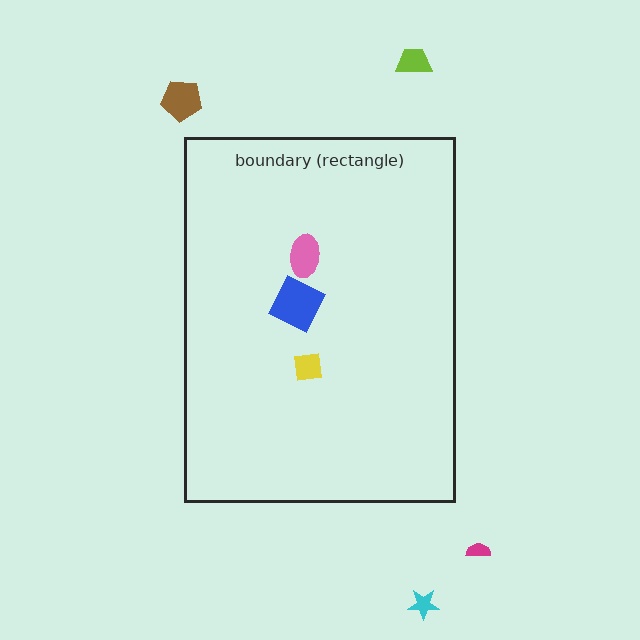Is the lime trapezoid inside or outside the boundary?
Outside.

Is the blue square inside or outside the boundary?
Inside.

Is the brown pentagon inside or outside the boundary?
Outside.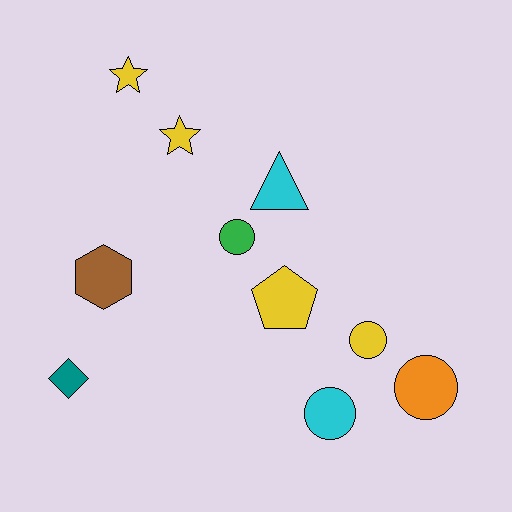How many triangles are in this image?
There is 1 triangle.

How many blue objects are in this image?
There are no blue objects.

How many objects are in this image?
There are 10 objects.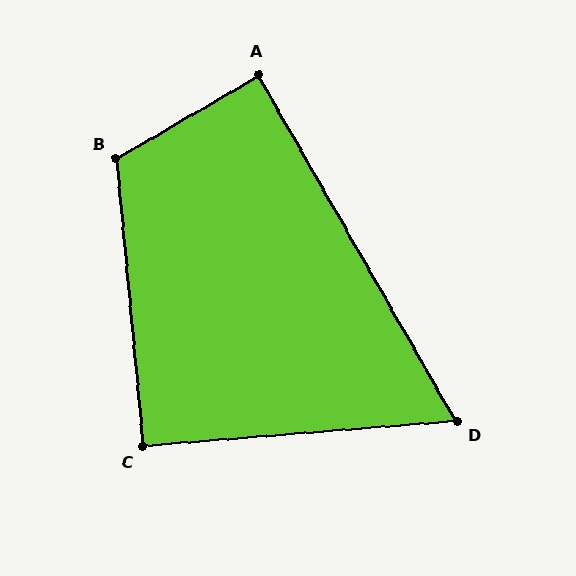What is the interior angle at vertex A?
Approximately 89 degrees (approximately right).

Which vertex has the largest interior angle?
B, at approximately 115 degrees.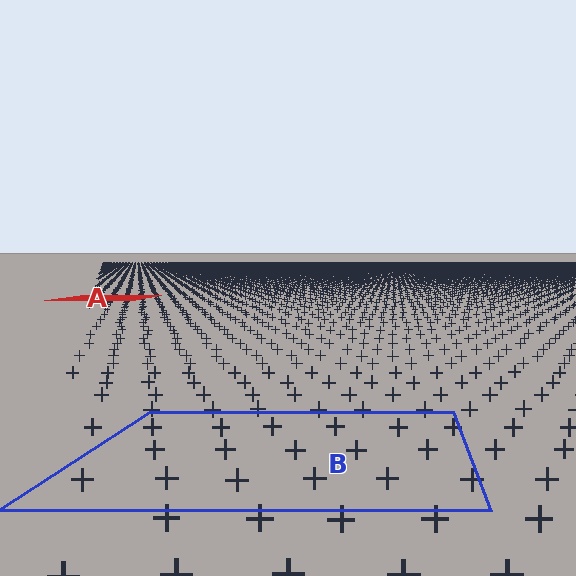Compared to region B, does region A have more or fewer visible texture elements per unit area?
Region A has more texture elements per unit area — they are packed more densely because it is farther away.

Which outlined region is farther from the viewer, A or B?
Region A is farther from the viewer — the texture elements inside it appear smaller and more densely packed.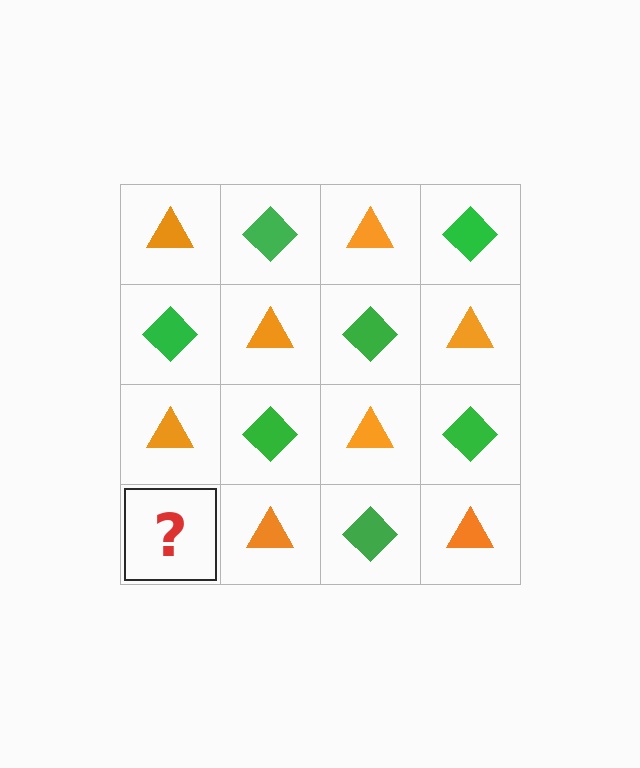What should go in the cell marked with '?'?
The missing cell should contain a green diamond.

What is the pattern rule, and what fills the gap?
The rule is that it alternates orange triangle and green diamond in a checkerboard pattern. The gap should be filled with a green diamond.